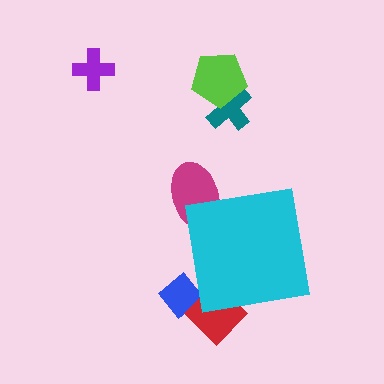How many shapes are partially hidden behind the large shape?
3 shapes are partially hidden.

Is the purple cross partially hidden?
No, the purple cross is fully visible.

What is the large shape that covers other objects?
A cyan square.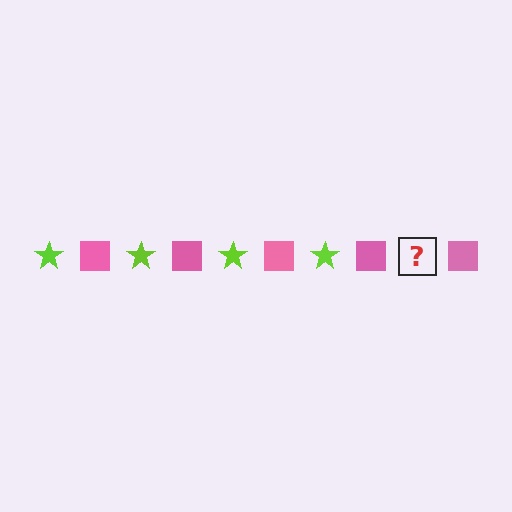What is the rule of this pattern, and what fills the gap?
The rule is that the pattern alternates between lime star and pink square. The gap should be filled with a lime star.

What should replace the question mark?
The question mark should be replaced with a lime star.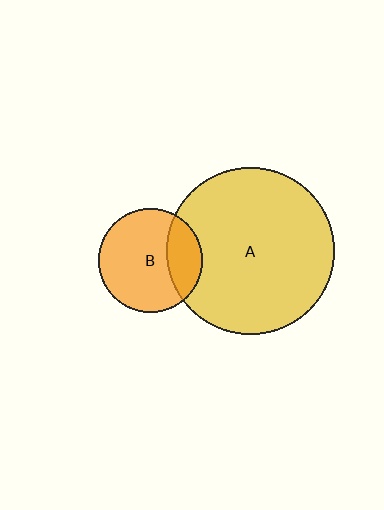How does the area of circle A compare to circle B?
Approximately 2.6 times.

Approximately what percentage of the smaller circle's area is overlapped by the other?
Approximately 25%.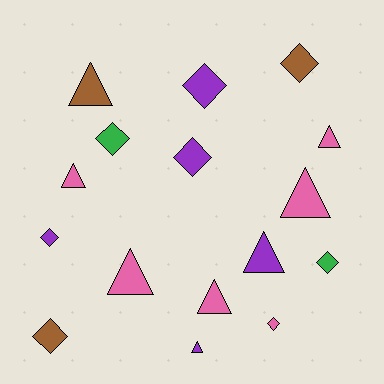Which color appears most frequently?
Pink, with 6 objects.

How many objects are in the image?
There are 16 objects.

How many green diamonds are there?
There are 2 green diamonds.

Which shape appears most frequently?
Diamond, with 8 objects.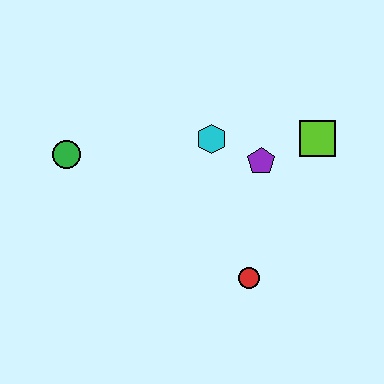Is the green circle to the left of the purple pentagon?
Yes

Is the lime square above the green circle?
Yes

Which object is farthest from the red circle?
The green circle is farthest from the red circle.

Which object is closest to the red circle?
The purple pentagon is closest to the red circle.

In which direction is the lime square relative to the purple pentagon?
The lime square is to the right of the purple pentagon.